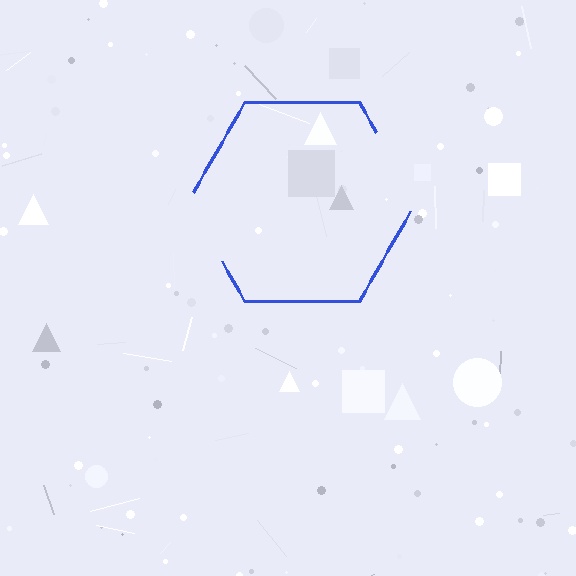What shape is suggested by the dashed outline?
The dashed outline suggests a hexagon.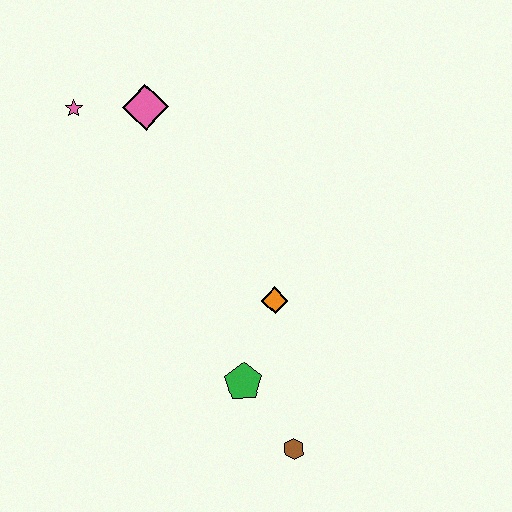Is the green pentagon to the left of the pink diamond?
No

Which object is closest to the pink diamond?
The pink star is closest to the pink diamond.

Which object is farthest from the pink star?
The brown hexagon is farthest from the pink star.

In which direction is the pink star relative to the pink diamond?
The pink star is to the left of the pink diamond.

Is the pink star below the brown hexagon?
No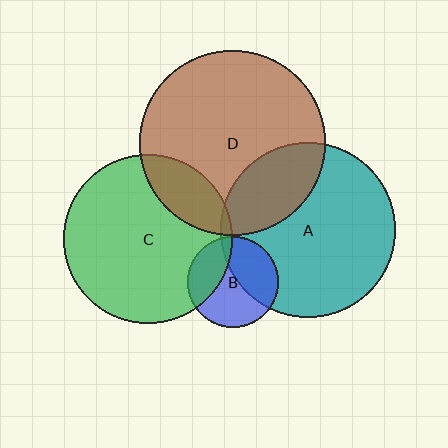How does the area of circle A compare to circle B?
Approximately 3.7 times.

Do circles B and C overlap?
Yes.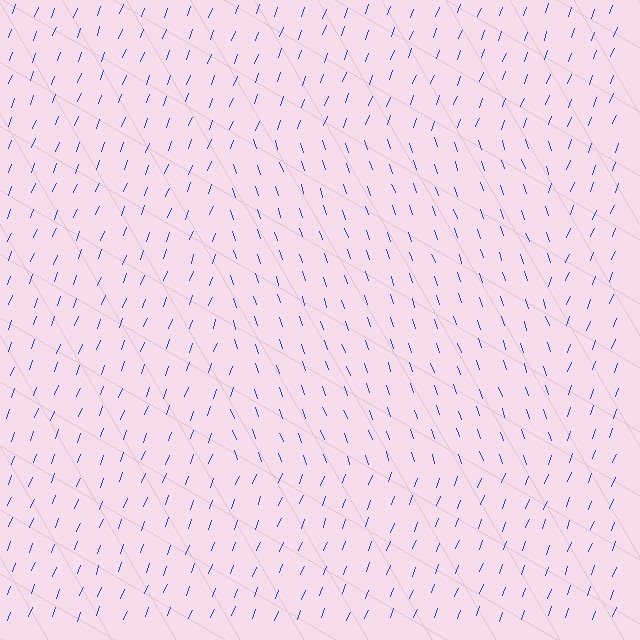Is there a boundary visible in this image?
Yes, there is a texture boundary formed by a change in line orientation.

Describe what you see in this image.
The image is filled with small blue line segments. A rectangle region in the image has lines oriented differently from the surrounding lines, creating a visible texture boundary.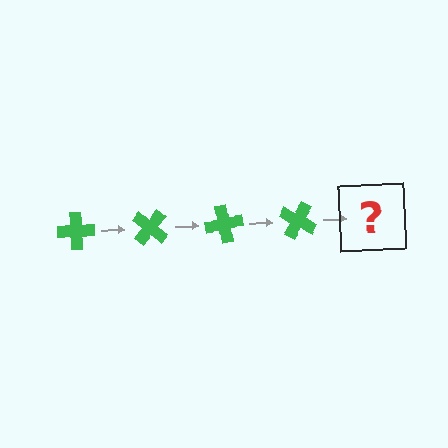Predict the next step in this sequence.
The next step is a green cross rotated 160 degrees.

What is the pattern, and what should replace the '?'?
The pattern is that the cross rotates 40 degrees each step. The '?' should be a green cross rotated 160 degrees.